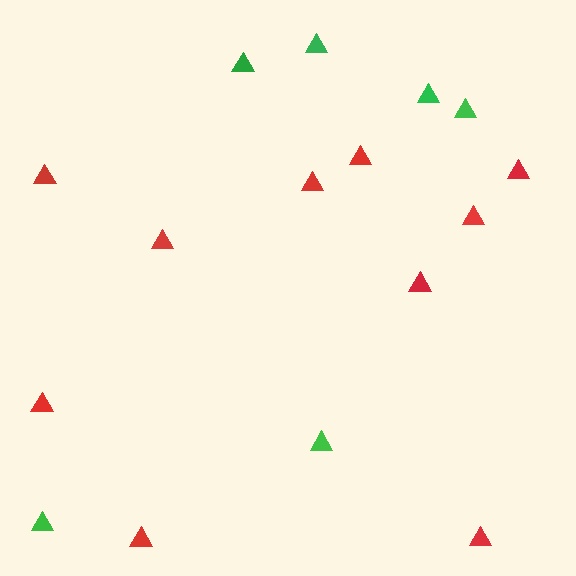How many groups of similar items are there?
There are 2 groups: one group of red triangles (10) and one group of green triangles (6).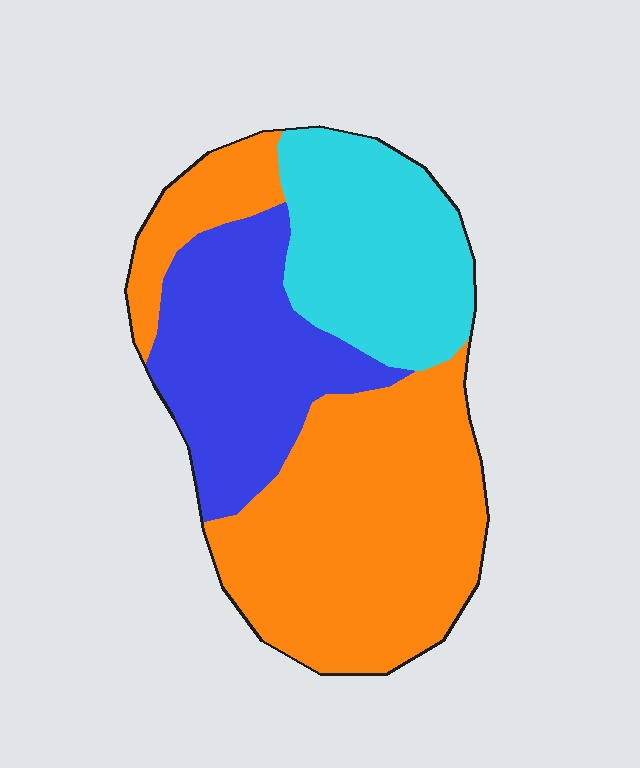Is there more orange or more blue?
Orange.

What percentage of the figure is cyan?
Cyan covers 24% of the figure.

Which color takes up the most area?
Orange, at roughly 50%.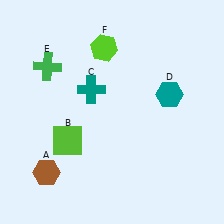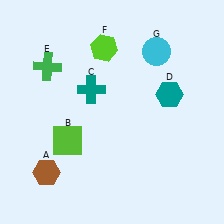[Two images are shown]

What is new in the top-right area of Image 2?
A cyan circle (G) was added in the top-right area of Image 2.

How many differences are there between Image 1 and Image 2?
There is 1 difference between the two images.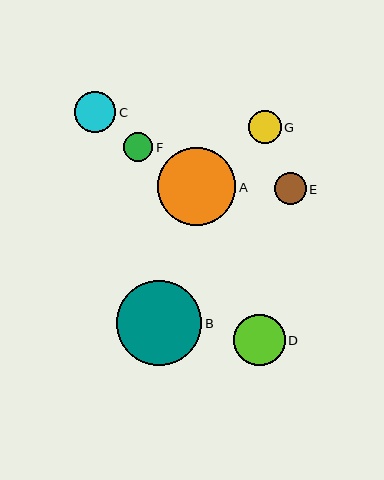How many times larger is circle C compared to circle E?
Circle C is approximately 1.3 times the size of circle E.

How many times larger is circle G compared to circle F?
Circle G is approximately 1.1 times the size of circle F.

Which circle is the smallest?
Circle F is the smallest with a size of approximately 29 pixels.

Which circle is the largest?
Circle B is the largest with a size of approximately 85 pixels.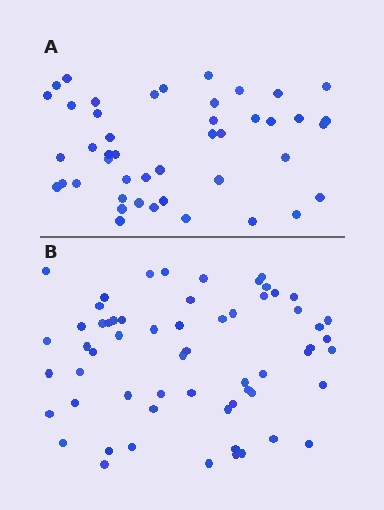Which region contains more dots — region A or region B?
Region B (the bottom region) has more dots.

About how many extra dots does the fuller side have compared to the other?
Region B has approximately 15 more dots than region A.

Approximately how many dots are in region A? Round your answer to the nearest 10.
About 40 dots. (The exact count is 45, which rounds to 40.)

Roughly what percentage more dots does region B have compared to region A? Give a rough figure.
About 35% more.